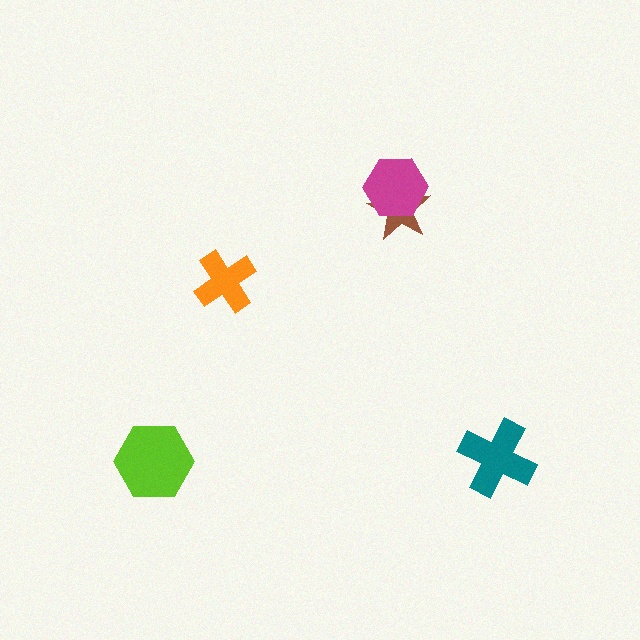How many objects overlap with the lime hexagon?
0 objects overlap with the lime hexagon.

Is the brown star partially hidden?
Yes, it is partially covered by another shape.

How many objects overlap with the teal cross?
0 objects overlap with the teal cross.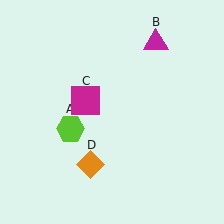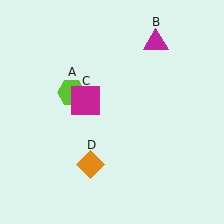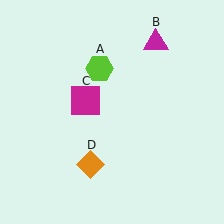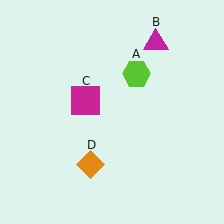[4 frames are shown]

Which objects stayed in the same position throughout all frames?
Magenta triangle (object B) and magenta square (object C) and orange diamond (object D) remained stationary.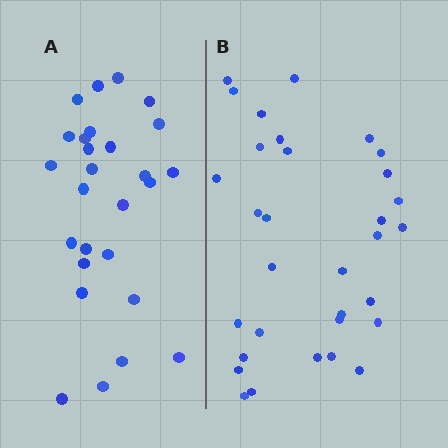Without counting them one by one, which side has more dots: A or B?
Region B (the right region) has more dots.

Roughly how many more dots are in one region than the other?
Region B has about 5 more dots than region A.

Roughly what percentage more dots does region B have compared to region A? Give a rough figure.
About 20% more.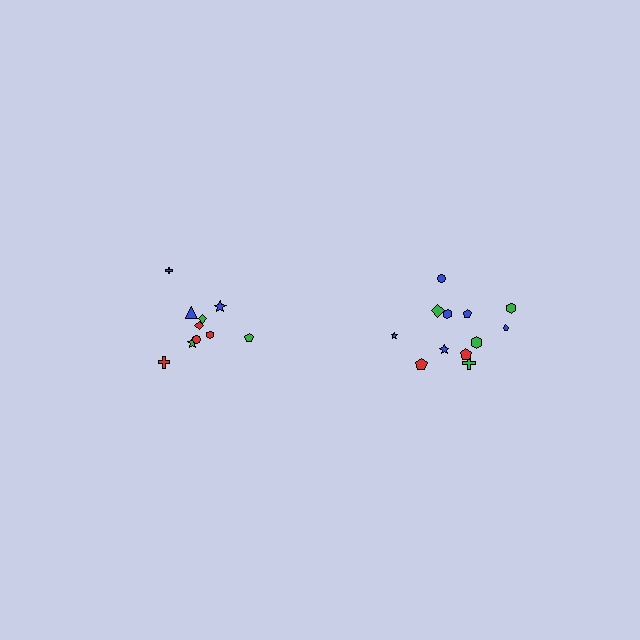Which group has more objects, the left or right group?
The right group.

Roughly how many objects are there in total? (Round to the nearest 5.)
Roughly 20 objects in total.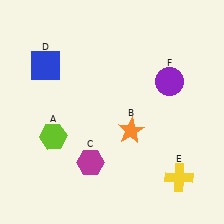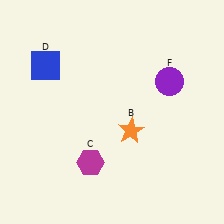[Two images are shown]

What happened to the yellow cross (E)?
The yellow cross (E) was removed in Image 2. It was in the bottom-right area of Image 1.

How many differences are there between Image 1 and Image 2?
There are 2 differences between the two images.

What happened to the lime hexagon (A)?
The lime hexagon (A) was removed in Image 2. It was in the bottom-left area of Image 1.